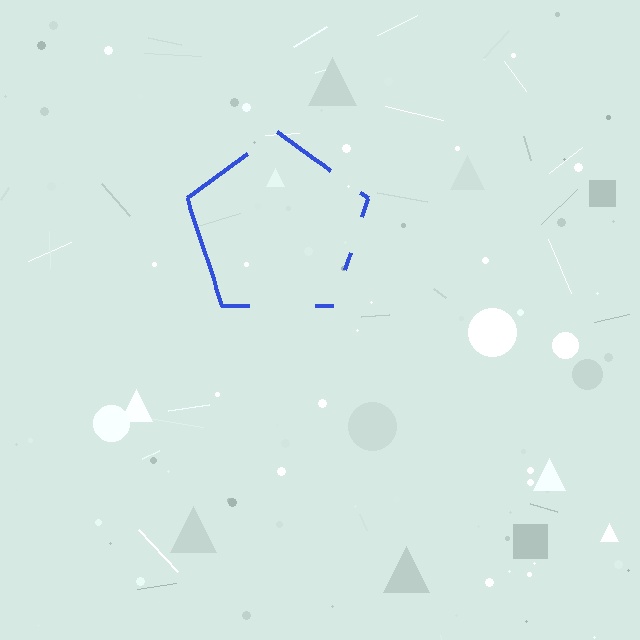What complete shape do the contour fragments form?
The contour fragments form a pentagon.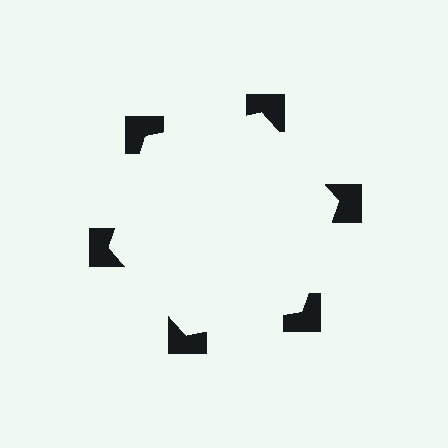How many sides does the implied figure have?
6 sides.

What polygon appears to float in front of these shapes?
An illusory hexagon — its edges are inferred from the aligned wedge cuts in the notched squares, not physically drawn.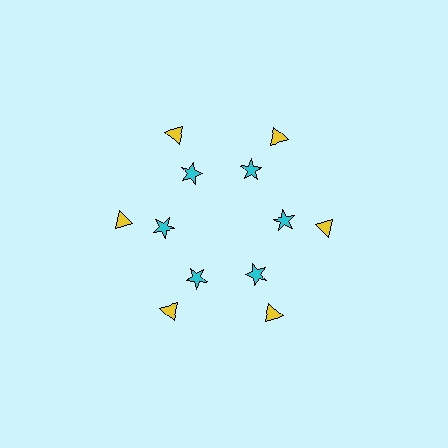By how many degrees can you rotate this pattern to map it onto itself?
The pattern maps onto itself every 60 degrees of rotation.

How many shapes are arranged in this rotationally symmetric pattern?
There are 12 shapes, arranged in 6 groups of 2.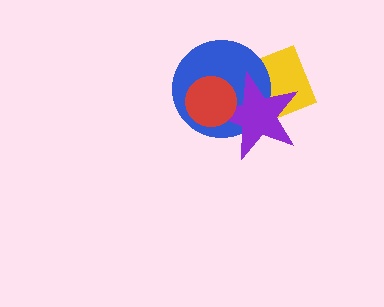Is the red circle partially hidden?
No, no other shape covers it.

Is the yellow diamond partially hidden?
Yes, it is partially covered by another shape.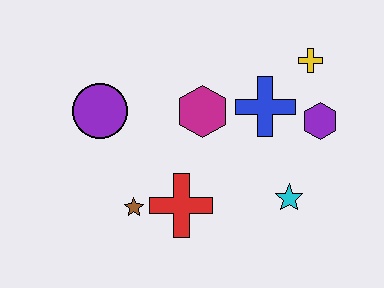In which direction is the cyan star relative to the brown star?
The cyan star is to the right of the brown star.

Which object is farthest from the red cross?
The yellow cross is farthest from the red cross.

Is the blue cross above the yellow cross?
No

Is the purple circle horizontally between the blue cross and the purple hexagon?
No